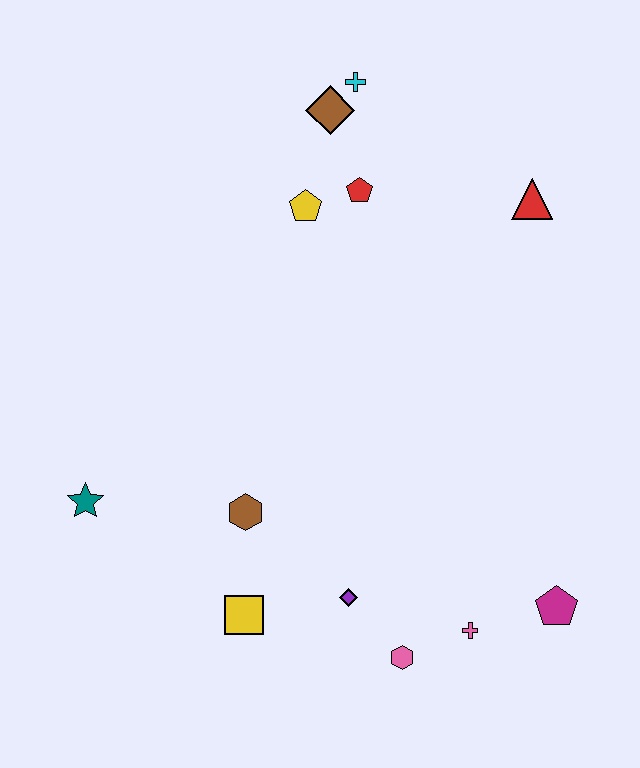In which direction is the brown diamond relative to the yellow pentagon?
The brown diamond is above the yellow pentagon.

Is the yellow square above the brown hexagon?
No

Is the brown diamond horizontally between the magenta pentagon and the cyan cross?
No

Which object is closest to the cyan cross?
The brown diamond is closest to the cyan cross.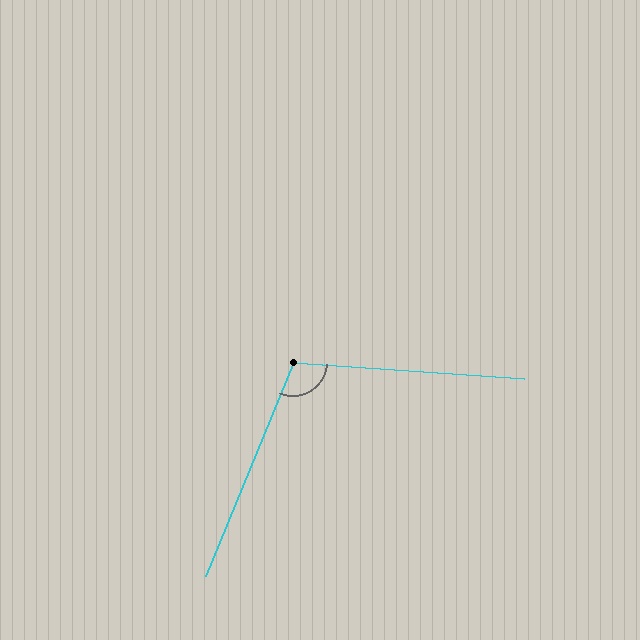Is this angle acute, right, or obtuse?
It is obtuse.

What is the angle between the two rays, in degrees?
Approximately 108 degrees.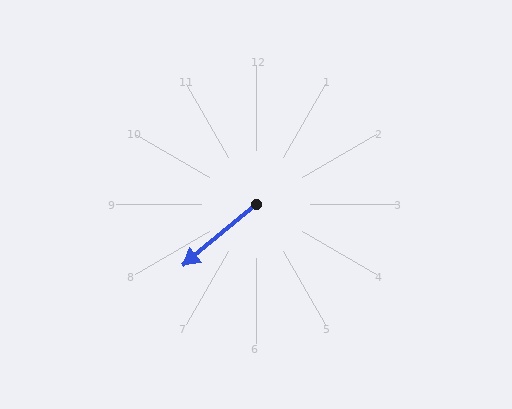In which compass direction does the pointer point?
Southwest.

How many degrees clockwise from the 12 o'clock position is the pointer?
Approximately 230 degrees.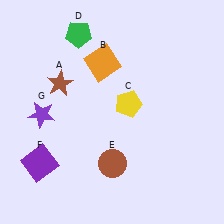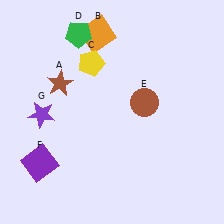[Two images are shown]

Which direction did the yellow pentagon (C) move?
The yellow pentagon (C) moved up.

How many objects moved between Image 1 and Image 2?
3 objects moved between the two images.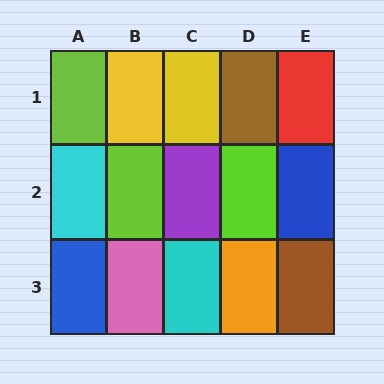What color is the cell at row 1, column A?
Lime.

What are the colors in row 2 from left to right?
Cyan, lime, purple, lime, blue.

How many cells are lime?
3 cells are lime.